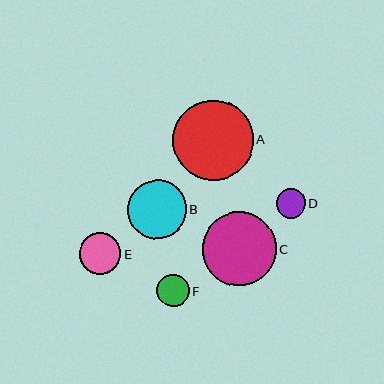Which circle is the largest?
Circle A is the largest with a size of approximately 81 pixels.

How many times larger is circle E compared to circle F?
Circle E is approximately 1.3 times the size of circle F.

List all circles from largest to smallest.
From largest to smallest: A, C, B, E, F, D.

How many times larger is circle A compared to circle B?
Circle A is approximately 1.4 times the size of circle B.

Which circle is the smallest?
Circle D is the smallest with a size of approximately 29 pixels.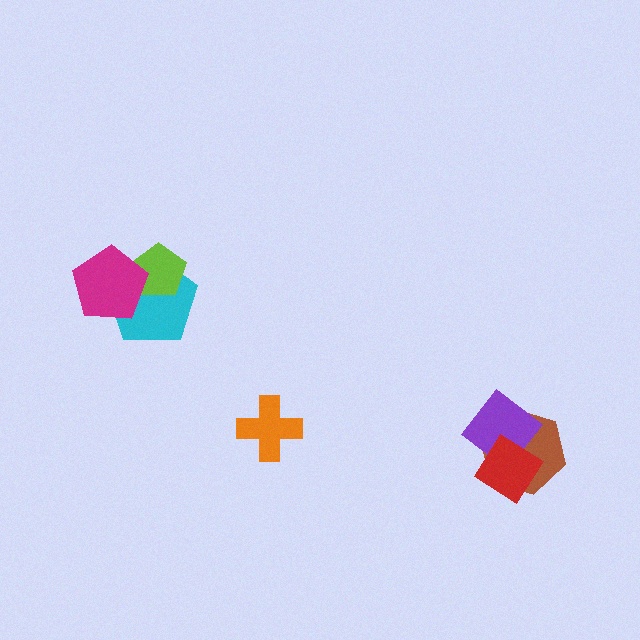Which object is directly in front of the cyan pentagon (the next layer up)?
The lime pentagon is directly in front of the cyan pentagon.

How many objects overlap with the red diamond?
2 objects overlap with the red diamond.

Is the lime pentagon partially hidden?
Yes, it is partially covered by another shape.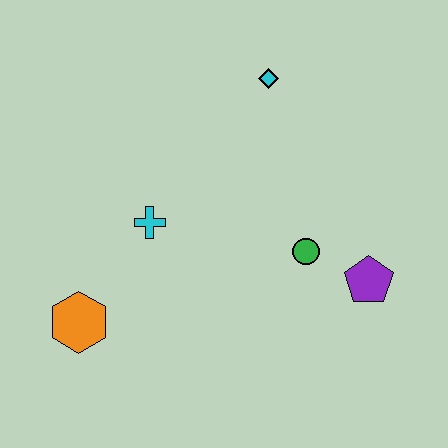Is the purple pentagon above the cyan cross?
No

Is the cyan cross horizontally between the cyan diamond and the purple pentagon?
No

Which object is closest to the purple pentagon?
The green circle is closest to the purple pentagon.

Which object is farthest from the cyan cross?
The purple pentagon is farthest from the cyan cross.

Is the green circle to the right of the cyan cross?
Yes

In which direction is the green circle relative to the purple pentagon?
The green circle is to the left of the purple pentagon.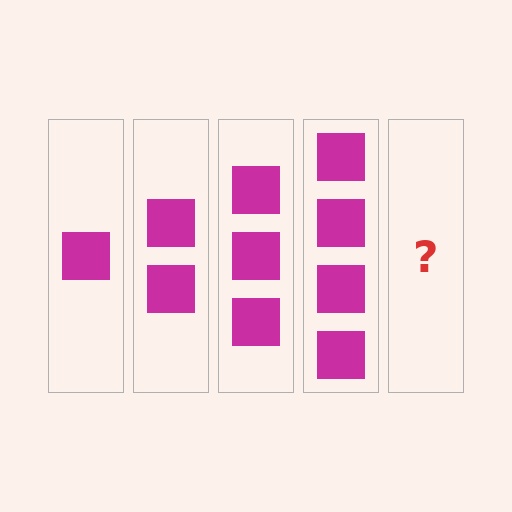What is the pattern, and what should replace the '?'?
The pattern is that each step adds one more square. The '?' should be 5 squares.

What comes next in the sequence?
The next element should be 5 squares.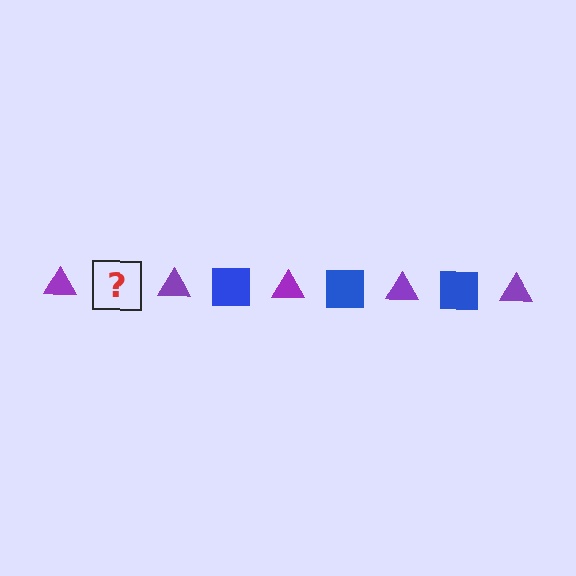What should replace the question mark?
The question mark should be replaced with a blue square.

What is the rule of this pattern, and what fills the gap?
The rule is that the pattern alternates between purple triangle and blue square. The gap should be filled with a blue square.